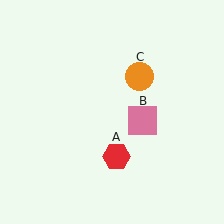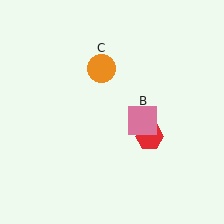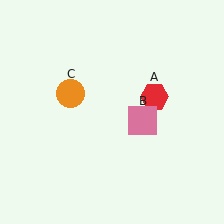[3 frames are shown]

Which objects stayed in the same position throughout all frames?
Pink square (object B) remained stationary.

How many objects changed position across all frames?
2 objects changed position: red hexagon (object A), orange circle (object C).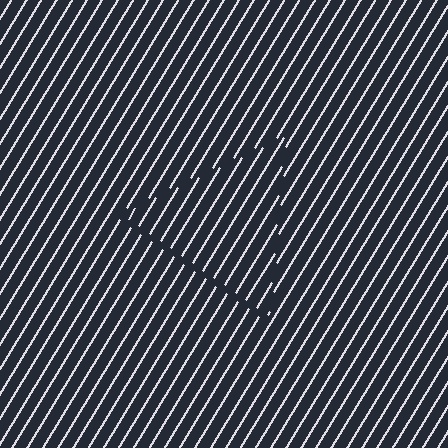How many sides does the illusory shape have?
3 sides — the line-ends trace a triangle.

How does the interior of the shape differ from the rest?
The interior of the shape contains the same grating, shifted by half a period — the contour is defined by the phase discontinuity where line-ends from the inner and outer gratings abut.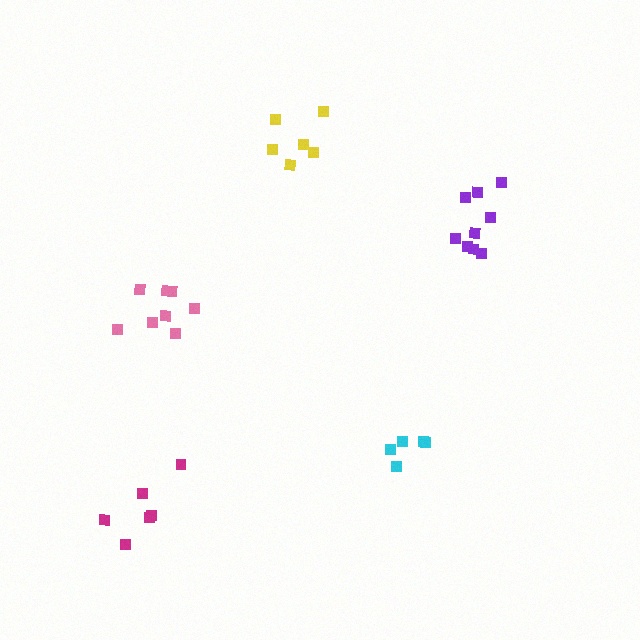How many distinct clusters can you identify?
There are 5 distinct clusters.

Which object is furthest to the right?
The purple cluster is rightmost.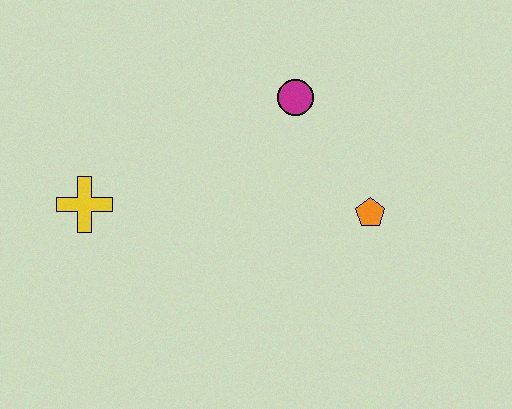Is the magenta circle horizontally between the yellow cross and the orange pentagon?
Yes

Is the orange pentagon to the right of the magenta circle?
Yes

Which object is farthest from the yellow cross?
The orange pentagon is farthest from the yellow cross.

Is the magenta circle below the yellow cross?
No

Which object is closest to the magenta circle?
The orange pentagon is closest to the magenta circle.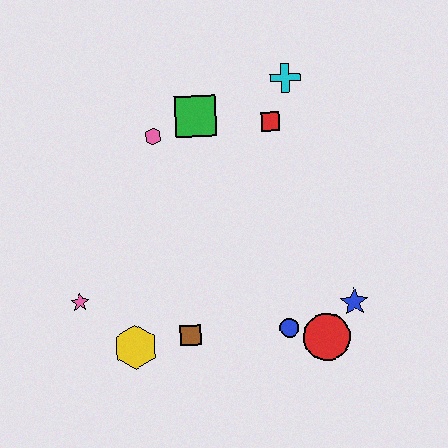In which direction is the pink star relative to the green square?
The pink star is below the green square.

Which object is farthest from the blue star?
The pink star is farthest from the blue star.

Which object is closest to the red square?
The cyan cross is closest to the red square.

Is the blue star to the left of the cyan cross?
No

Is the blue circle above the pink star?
No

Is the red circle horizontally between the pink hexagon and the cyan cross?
No